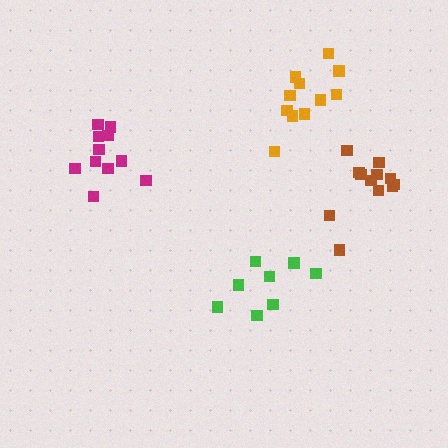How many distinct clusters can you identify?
There are 4 distinct clusters.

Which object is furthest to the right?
The brown cluster is rightmost.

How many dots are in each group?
Group 1: 12 dots, Group 2: 12 dots, Group 3: 11 dots, Group 4: 8 dots (43 total).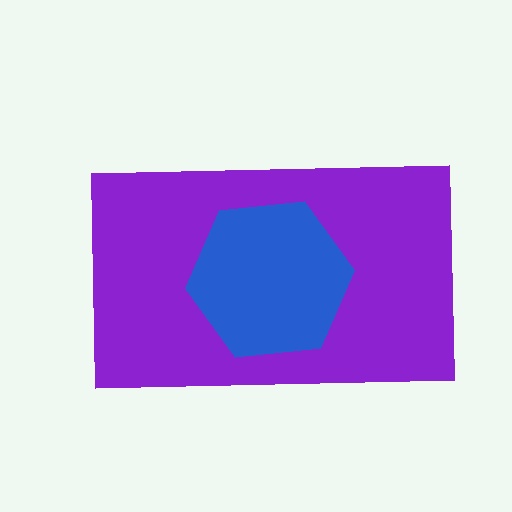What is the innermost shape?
The blue hexagon.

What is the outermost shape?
The purple rectangle.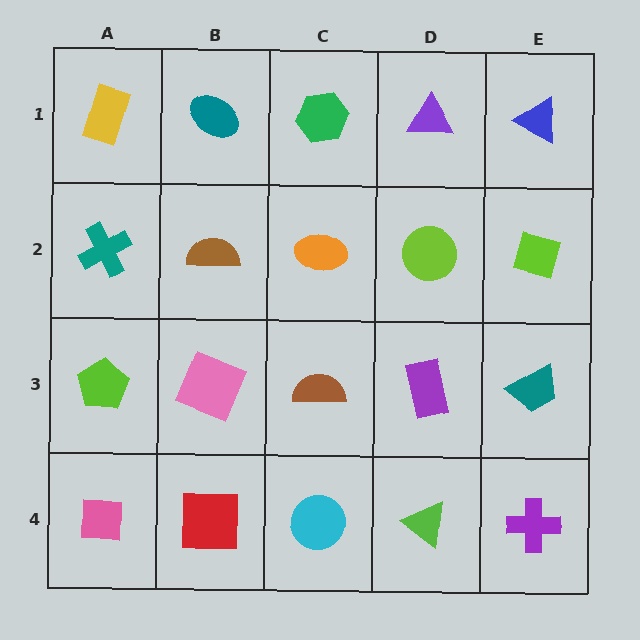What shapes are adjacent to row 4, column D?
A purple rectangle (row 3, column D), a cyan circle (row 4, column C), a purple cross (row 4, column E).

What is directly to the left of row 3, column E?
A purple rectangle.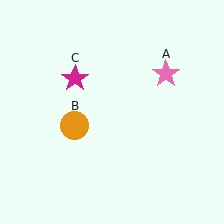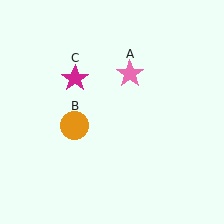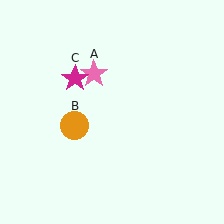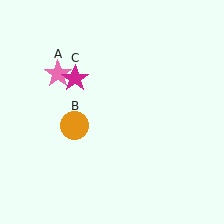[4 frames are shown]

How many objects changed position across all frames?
1 object changed position: pink star (object A).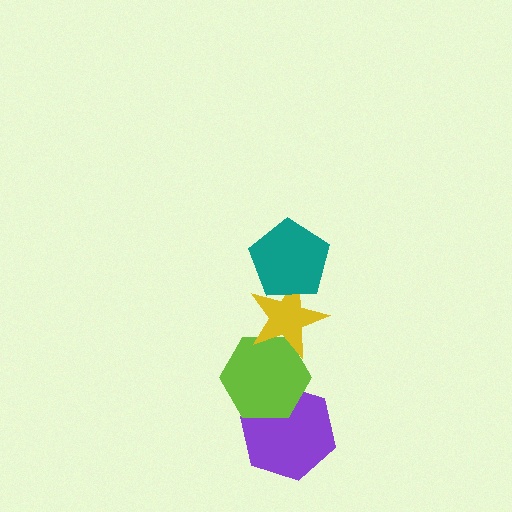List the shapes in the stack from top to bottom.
From top to bottom: the teal pentagon, the yellow star, the lime hexagon, the purple hexagon.